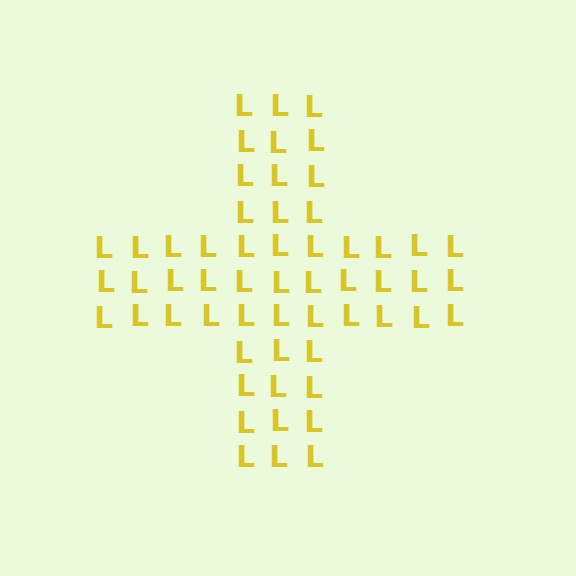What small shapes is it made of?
It is made of small letter L's.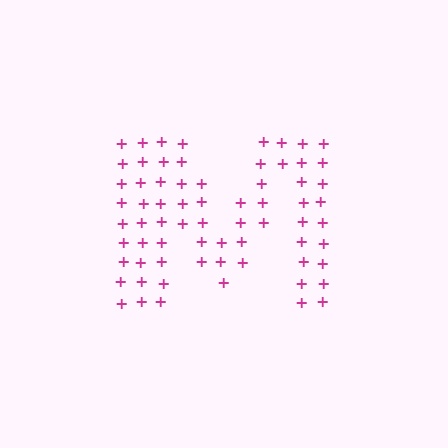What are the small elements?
The small elements are plus signs.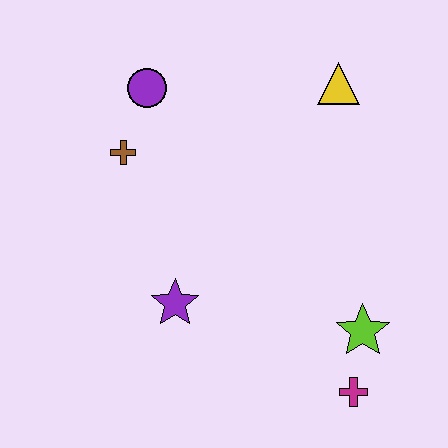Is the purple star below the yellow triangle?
Yes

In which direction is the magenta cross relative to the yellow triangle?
The magenta cross is below the yellow triangle.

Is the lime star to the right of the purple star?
Yes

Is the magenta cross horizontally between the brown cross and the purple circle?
No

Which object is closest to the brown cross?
The purple circle is closest to the brown cross.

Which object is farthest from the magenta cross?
The purple circle is farthest from the magenta cross.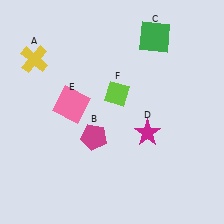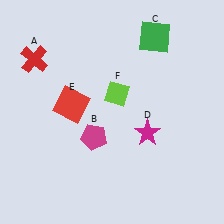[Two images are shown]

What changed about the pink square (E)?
In Image 1, E is pink. In Image 2, it changed to red.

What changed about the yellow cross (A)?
In Image 1, A is yellow. In Image 2, it changed to red.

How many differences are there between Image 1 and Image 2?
There are 2 differences between the two images.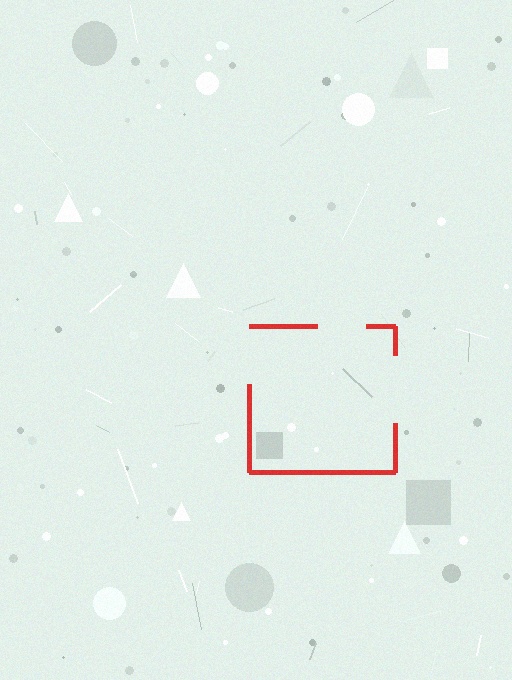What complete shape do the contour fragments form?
The contour fragments form a square.